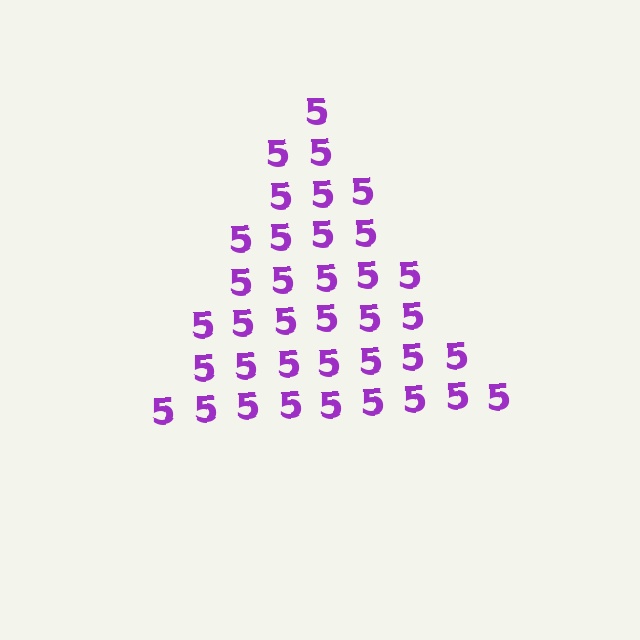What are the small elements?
The small elements are digit 5's.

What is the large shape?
The large shape is a triangle.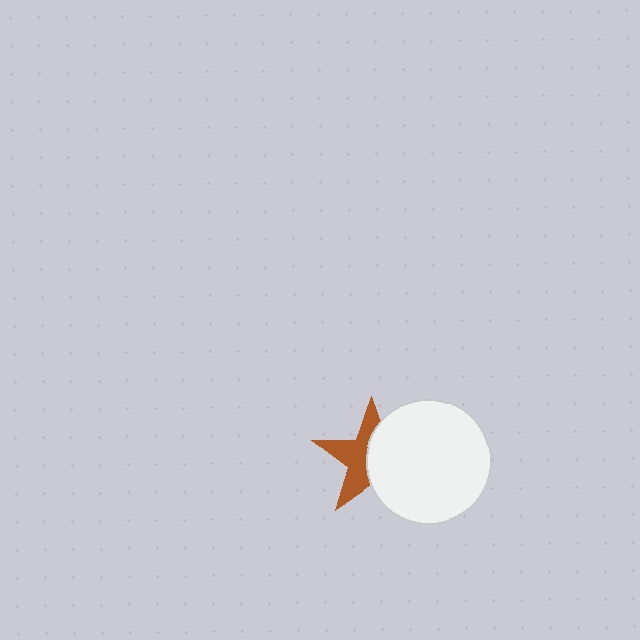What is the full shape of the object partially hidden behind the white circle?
The partially hidden object is a brown star.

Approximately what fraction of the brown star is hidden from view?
Roughly 51% of the brown star is hidden behind the white circle.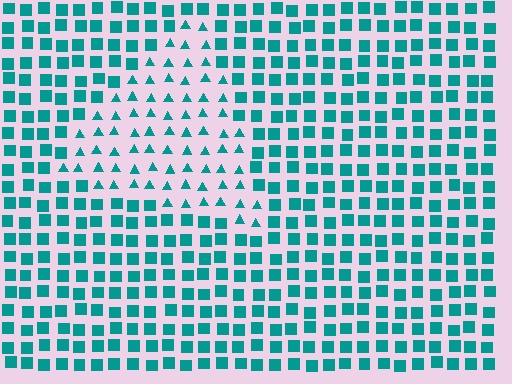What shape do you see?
I see a triangle.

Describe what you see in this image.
The image is filled with small teal elements arranged in a uniform grid. A triangle-shaped region contains triangles, while the surrounding area contains squares. The boundary is defined purely by the change in element shape.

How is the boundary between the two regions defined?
The boundary is defined by a change in element shape: triangles inside vs. squares outside. All elements share the same color and spacing.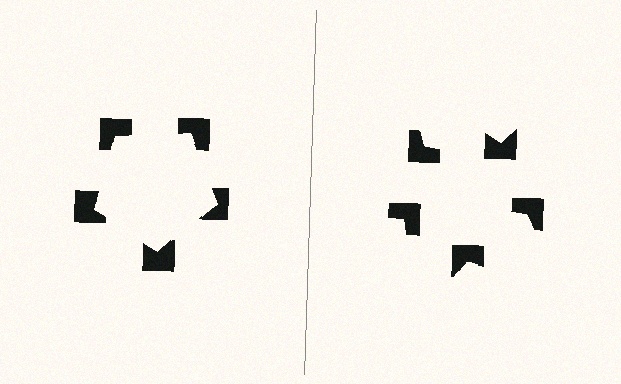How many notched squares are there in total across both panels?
10 — 5 on each side.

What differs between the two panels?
The notched squares are positioned identically on both sides; only the wedge orientations differ. On the left they align to a pentagon; on the right they are misaligned.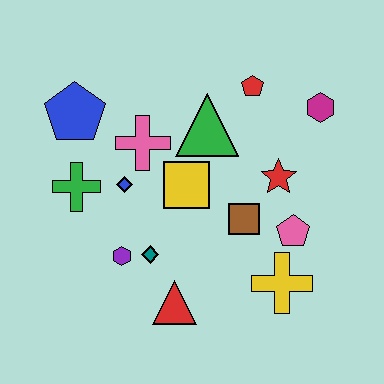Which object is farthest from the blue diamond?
The magenta hexagon is farthest from the blue diamond.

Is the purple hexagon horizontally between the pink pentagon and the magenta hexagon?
No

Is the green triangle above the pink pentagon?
Yes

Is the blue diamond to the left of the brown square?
Yes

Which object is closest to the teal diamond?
The purple hexagon is closest to the teal diamond.